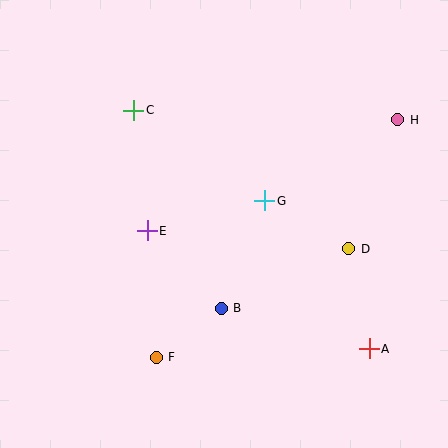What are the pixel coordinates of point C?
Point C is at (134, 110).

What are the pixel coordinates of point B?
Point B is at (221, 308).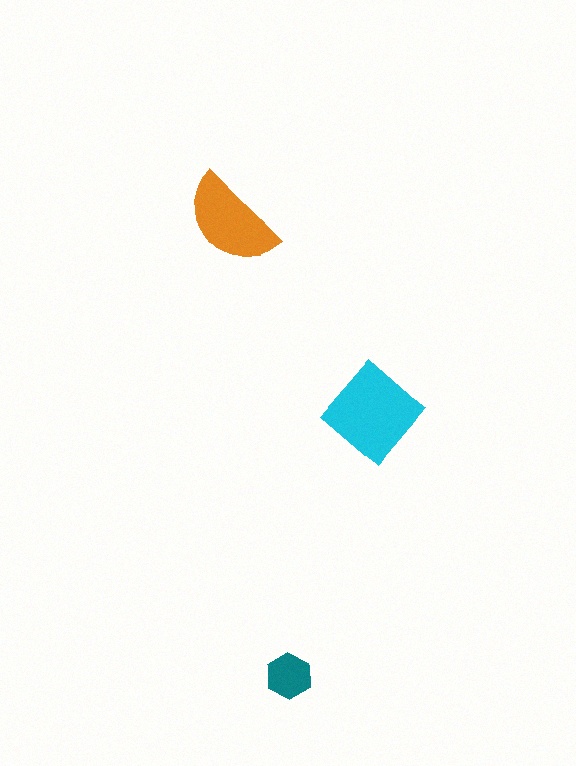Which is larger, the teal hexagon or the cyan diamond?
The cyan diamond.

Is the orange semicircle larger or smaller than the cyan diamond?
Smaller.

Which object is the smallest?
The teal hexagon.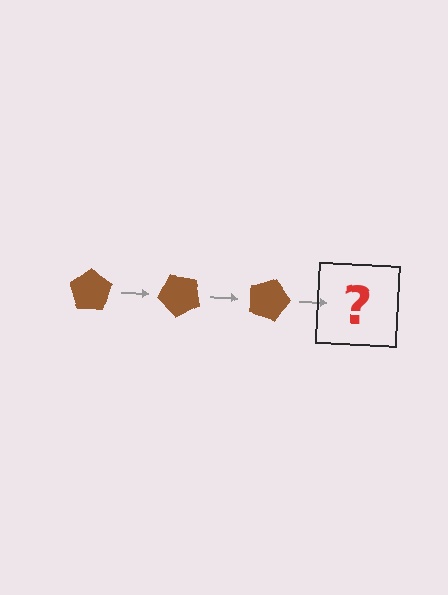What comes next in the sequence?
The next element should be a brown pentagon rotated 135 degrees.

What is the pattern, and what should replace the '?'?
The pattern is that the pentagon rotates 45 degrees each step. The '?' should be a brown pentagon rotated 135 degrees.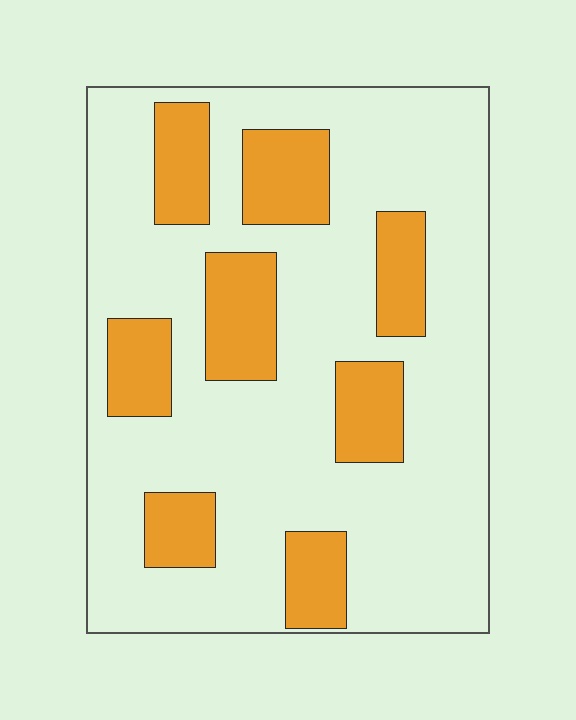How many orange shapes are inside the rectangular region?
8.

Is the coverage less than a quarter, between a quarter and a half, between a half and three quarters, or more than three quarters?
Between a quarter and a half.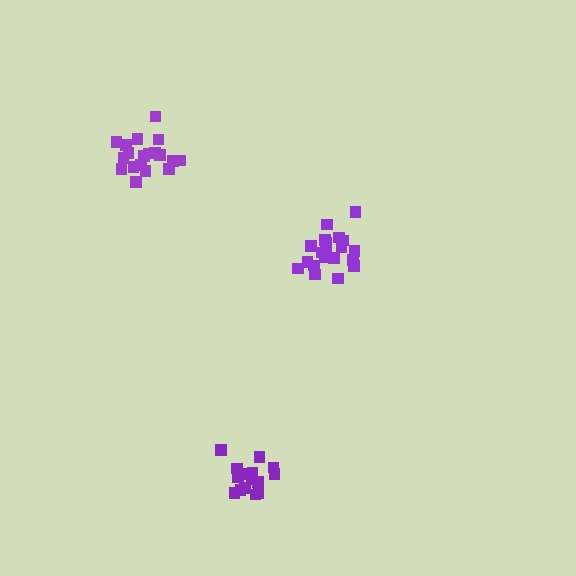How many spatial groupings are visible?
There are 3 spatial groupings.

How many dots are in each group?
Group 1: 20 dots, Group 2: 19 dots, Group 3: 15 dots (54 total).